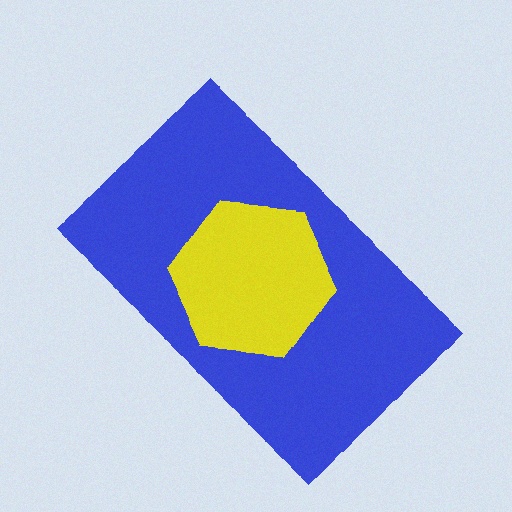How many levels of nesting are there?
2.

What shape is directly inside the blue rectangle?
The yellow hexagon.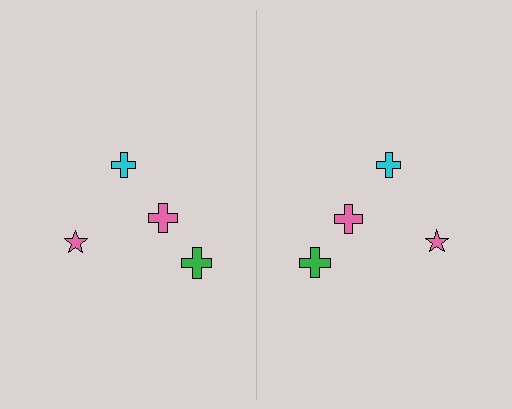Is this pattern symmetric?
Yes, this pattern has bilateral (reflection) symmetry.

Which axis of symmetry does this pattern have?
The pattern has a vertical axis of symmetry running through the center of the image.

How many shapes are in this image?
There are 8 shapes in this image.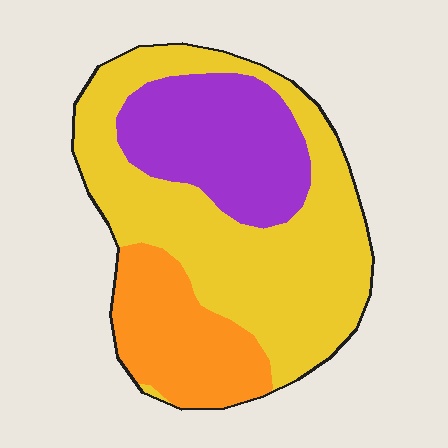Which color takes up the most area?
Yellow, at roughly 55%.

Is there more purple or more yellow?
Yellow.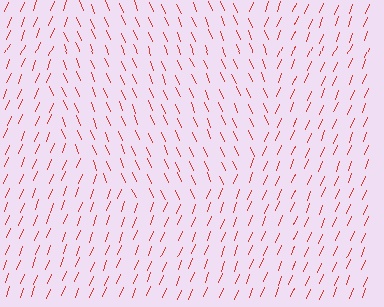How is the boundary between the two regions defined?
The boundary is defined purely by a change in line orientation (approximately 45 degrees difference). All lines are the same color and thickness.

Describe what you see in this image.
The image is filled with small red line segments. A circle region in the image has lines oriented differently from the surrounding lines, creating a visible texture boundary.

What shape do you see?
I see a circle.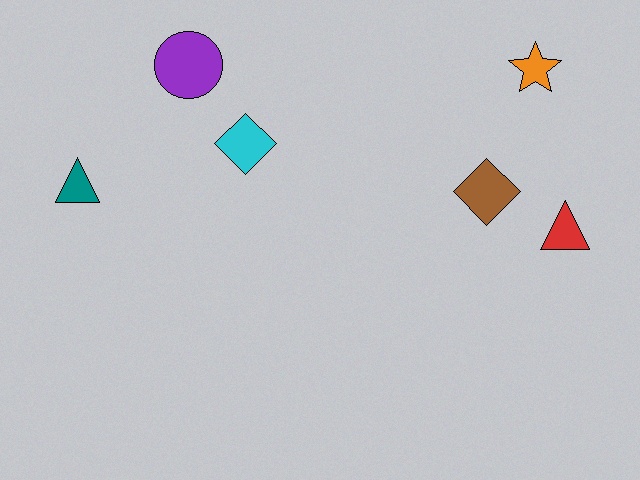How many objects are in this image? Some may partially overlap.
There are 6 objects.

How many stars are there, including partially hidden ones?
There is 1 star.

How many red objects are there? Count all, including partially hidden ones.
There is 1 red object.